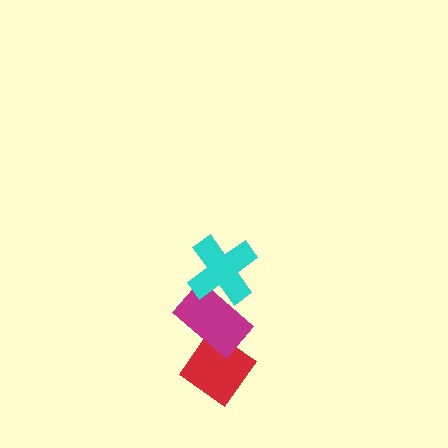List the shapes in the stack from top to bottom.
From top to bottom: the cyan cross, the magenta rectangle, the red diamond.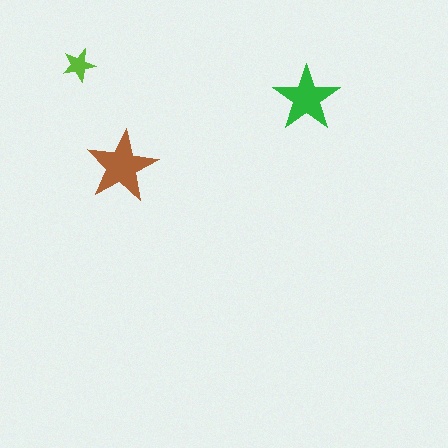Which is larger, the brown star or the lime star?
The brown one.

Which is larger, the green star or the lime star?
The green one.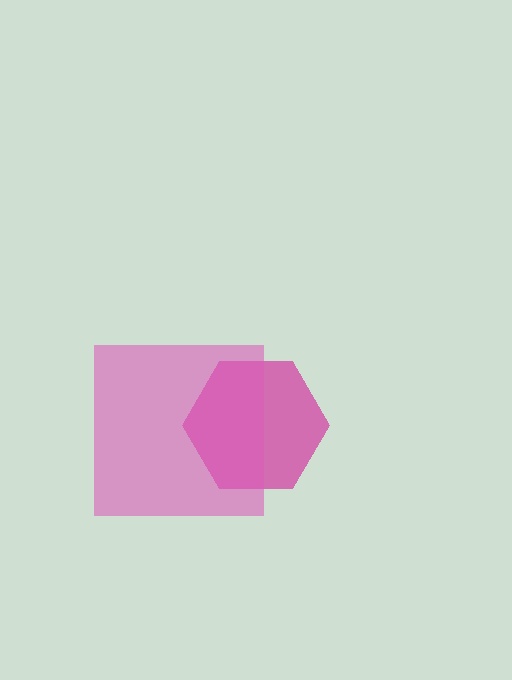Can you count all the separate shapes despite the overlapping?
Yes, there are 2 separate shapes.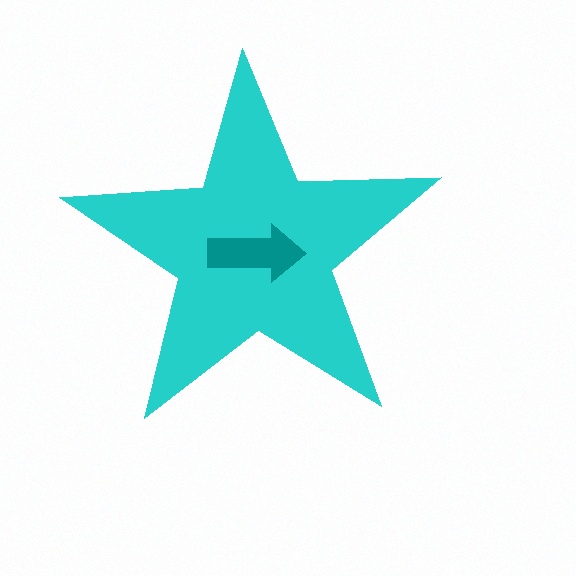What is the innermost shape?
The teal arrow.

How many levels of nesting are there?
2.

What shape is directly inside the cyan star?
The teal arrow.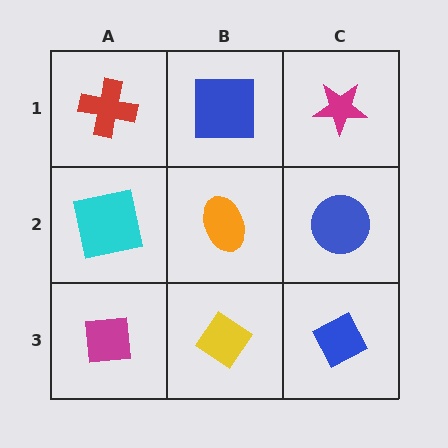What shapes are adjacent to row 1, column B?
An orange ellipse (row 2, column B), a red cross (row 1, column A), a magenta star (row 1, column C).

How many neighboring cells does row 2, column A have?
3.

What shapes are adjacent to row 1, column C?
A blue circle (row 2, column C), a blue square (row 1, column B).